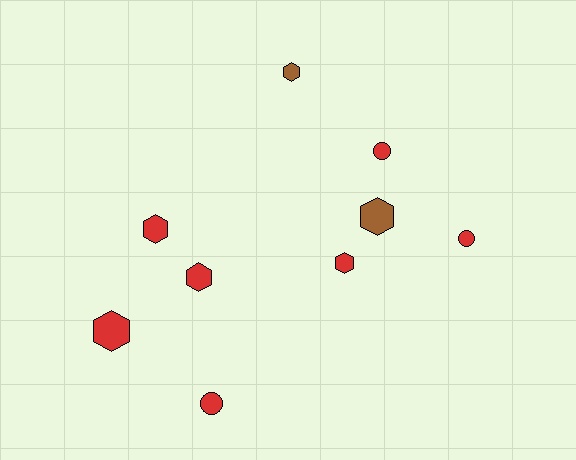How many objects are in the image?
There are 9 objects.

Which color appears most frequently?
Red, with 7 objects.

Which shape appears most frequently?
Hexagon, with 6 objects.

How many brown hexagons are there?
There are 2 brown hexagons.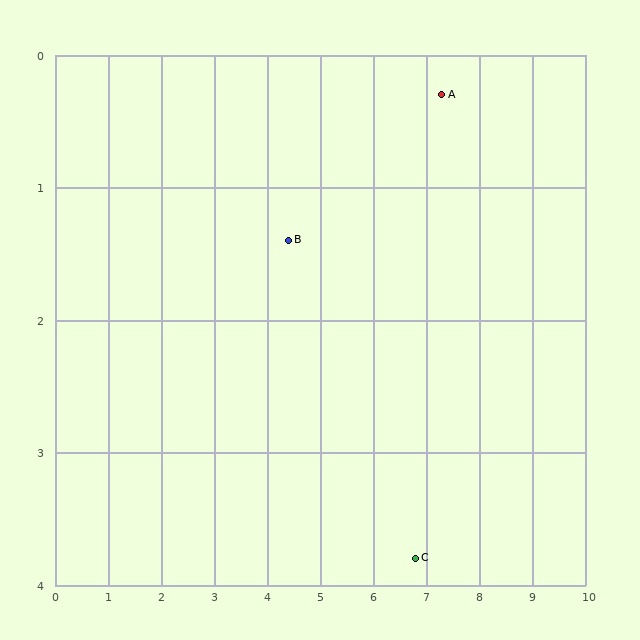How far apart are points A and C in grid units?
Points A and C are about 3.5 grid units apart.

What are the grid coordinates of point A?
Point A is at approximately (7.3, 0.3).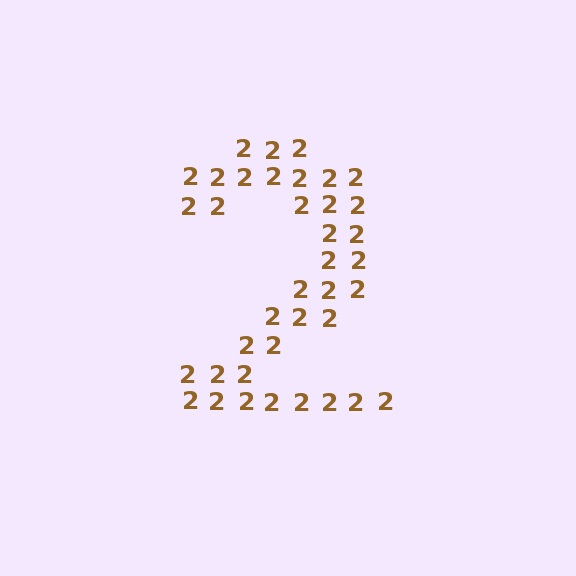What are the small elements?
The small elements are digit 2's.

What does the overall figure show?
The overall figure shows the digit 2.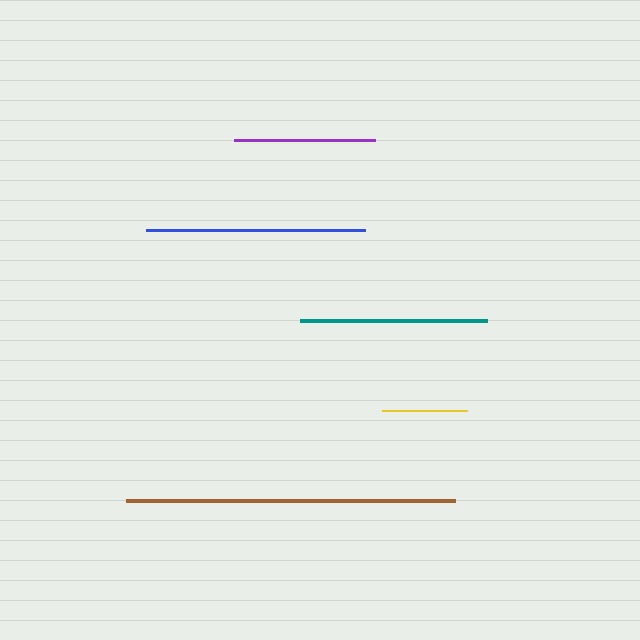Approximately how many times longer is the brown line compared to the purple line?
The brown line is approximately 2.3 times the length of the purple line.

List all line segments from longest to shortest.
From longest to shortest: brown, blue, teal, purple, yellow.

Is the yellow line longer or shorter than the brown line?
The brown line is longer than the yellow line.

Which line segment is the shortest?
The yellow line is the shortest at approximately 84 pixels.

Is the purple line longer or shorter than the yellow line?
The purple line is longer than the yellow line.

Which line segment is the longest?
The brown line is the longest at approximately 329 pixels.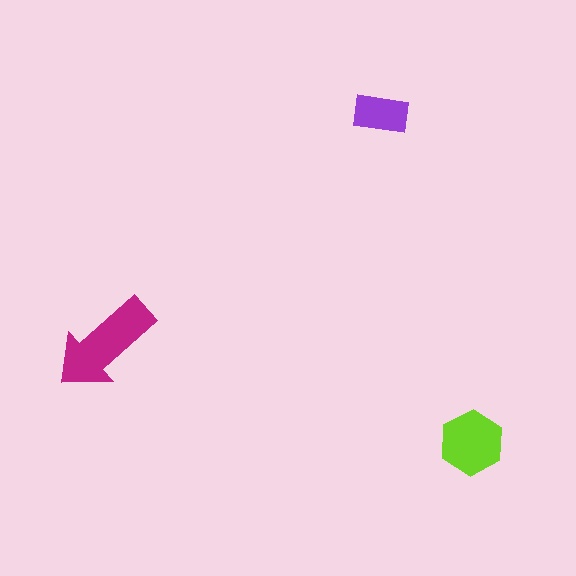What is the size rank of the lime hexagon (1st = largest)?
2nd.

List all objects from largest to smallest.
The magenta arrow, the lime hexagon, the purple rectangle.